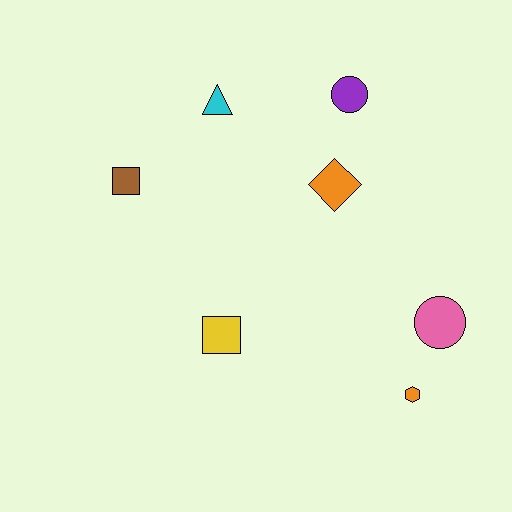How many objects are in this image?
There are 7 objects.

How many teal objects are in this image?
There are no teal objects.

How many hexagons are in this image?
There is 1 hexagon.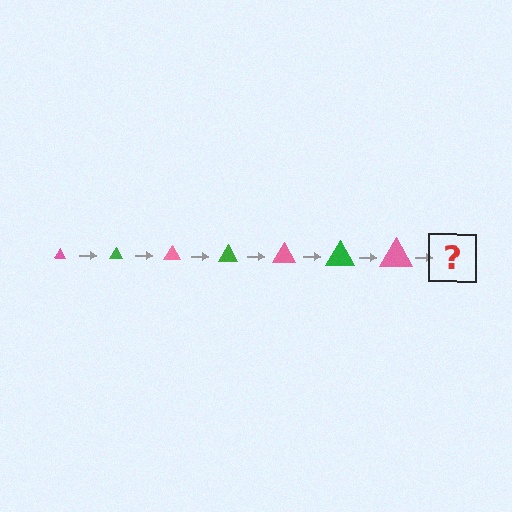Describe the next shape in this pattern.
It should be a green triangle, larger than the previous one.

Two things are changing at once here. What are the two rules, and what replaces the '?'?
The two rules are that the triangle grows larger each step and the color cycles through pink and green. The '?' should be a green triangle, larger than the previous one.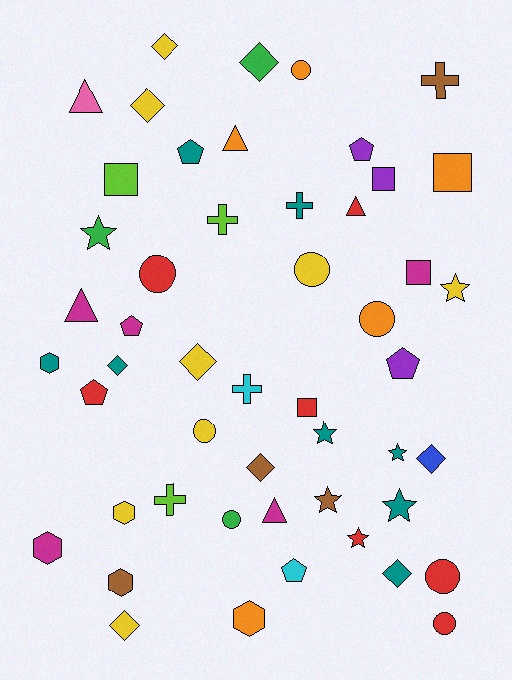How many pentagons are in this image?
There are 6 pentagons.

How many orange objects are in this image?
There are 5 orange objects.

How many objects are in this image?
There are 50 objects.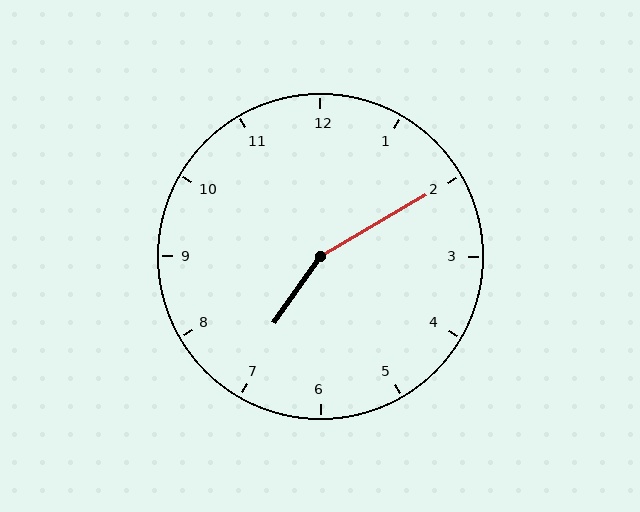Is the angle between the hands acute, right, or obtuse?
It is obtuse.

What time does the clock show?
7:10.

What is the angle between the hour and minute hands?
Approximately 155 degrees.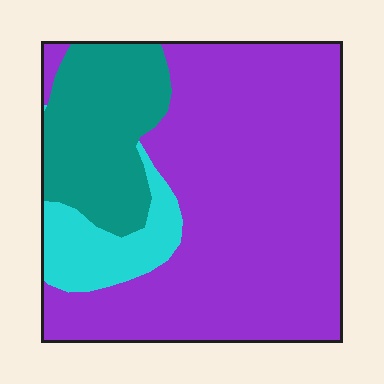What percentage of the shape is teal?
Teal takes up about one fifth (1/5) of the shape.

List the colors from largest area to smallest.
From largest to smallest: purple, teal, cyan.